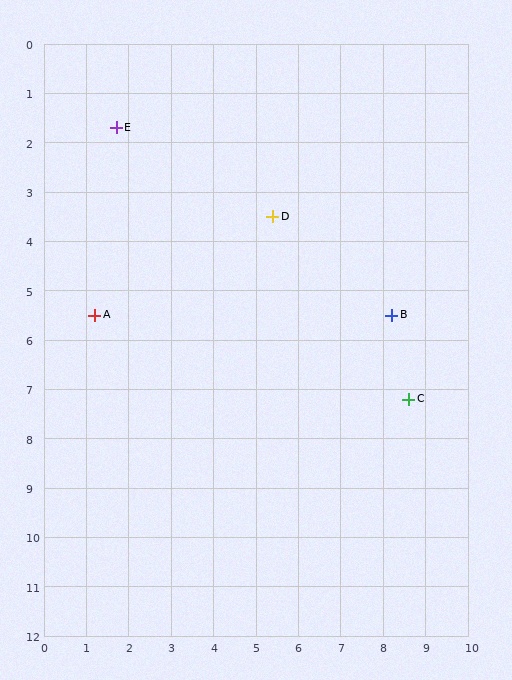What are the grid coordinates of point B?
Point B is at approximately (8.2, 5.5).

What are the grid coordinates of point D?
Point D is at approximately (5.4, 3.5).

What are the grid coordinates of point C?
Point C is at approximately (8.6, 7.2).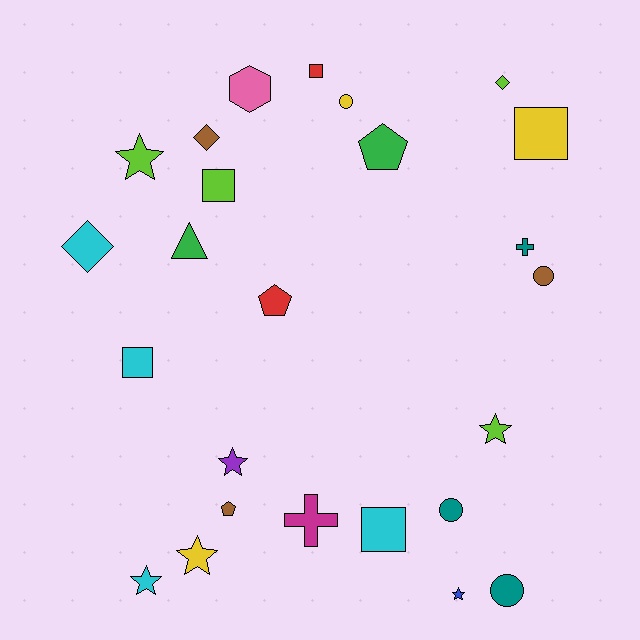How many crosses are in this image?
There are 2 crosses.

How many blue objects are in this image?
There is 1 blue object.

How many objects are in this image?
There are 25 objects.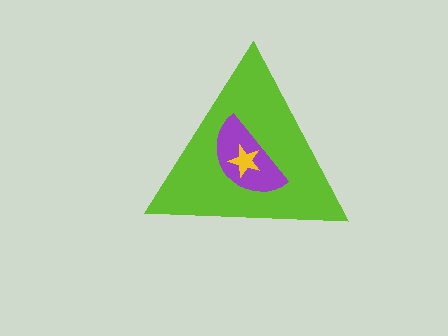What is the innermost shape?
The yellow star.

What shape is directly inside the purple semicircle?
The yellow star.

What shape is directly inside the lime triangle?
The purple semicircle.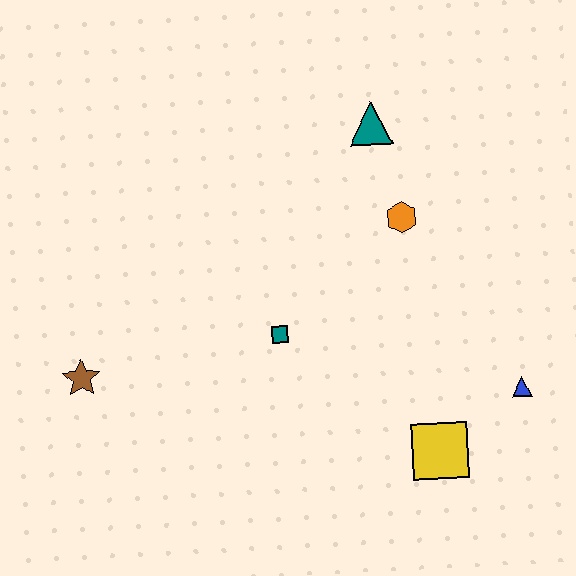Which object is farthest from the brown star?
The blue triangle is farthest from the brown star.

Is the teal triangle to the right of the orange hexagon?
No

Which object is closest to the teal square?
The orange hexagon is closest to the teal square.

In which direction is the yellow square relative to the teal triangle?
The yellow square is below the teal triangle.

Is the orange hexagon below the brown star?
No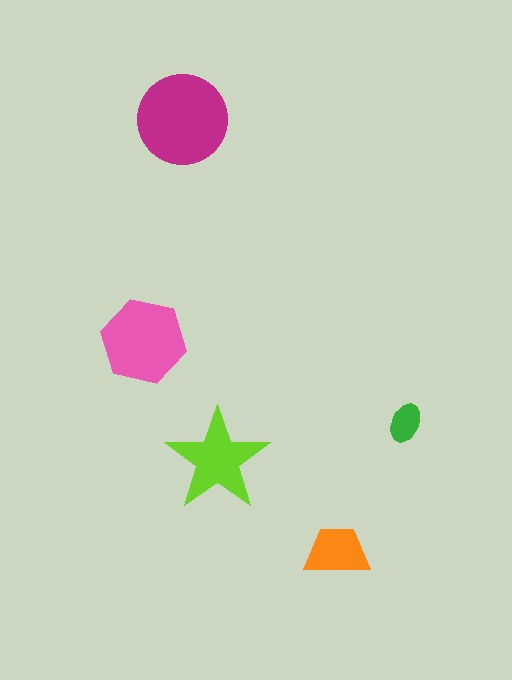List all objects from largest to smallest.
The magenta circle, the pink hexagon, the lime star, the orange trapezoid, the green ellipse.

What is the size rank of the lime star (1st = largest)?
3rd.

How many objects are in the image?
There are 5 objects in the image.